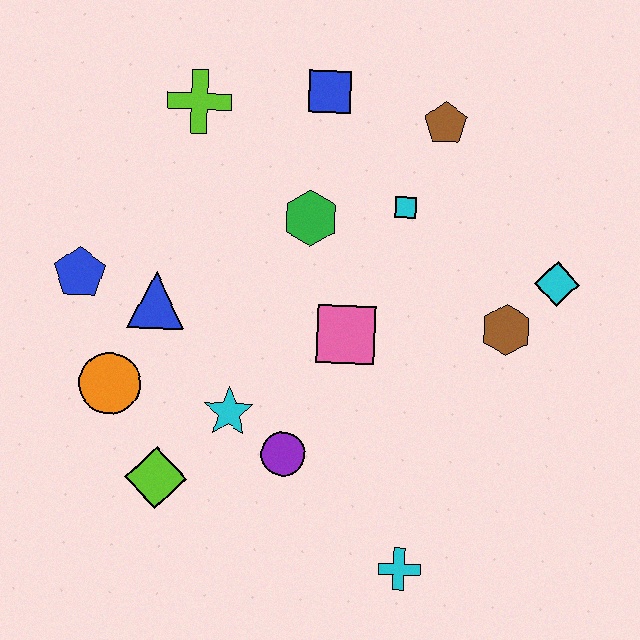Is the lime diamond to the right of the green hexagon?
No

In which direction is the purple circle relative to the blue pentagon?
The purple circle is to the right of the blue pentagon.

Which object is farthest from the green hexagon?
The cyan cross is farthest from the green hexagon.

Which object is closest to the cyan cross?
The purple circle is closest to the cyan cross.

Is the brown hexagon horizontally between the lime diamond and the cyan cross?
No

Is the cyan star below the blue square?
Yes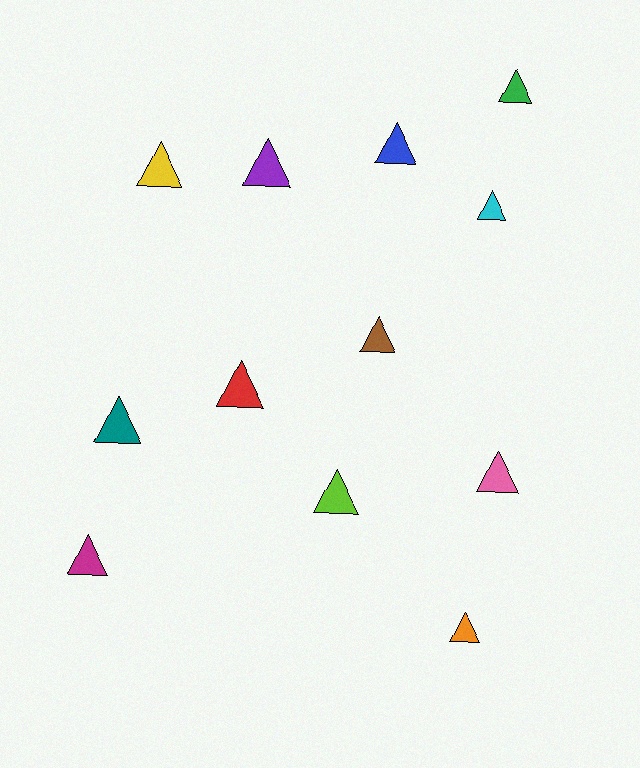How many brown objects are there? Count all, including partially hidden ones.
There is 1 brown object.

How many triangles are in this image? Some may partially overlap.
There are 12 triangles.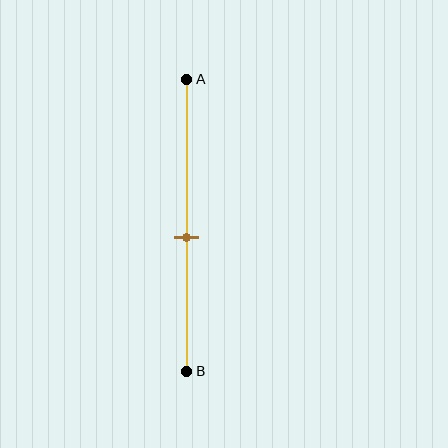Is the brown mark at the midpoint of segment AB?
No, the mark is at about 55% from A, not at the 50% midpoint.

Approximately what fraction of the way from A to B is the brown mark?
The brown mark is approximately 55% of the way from A to B.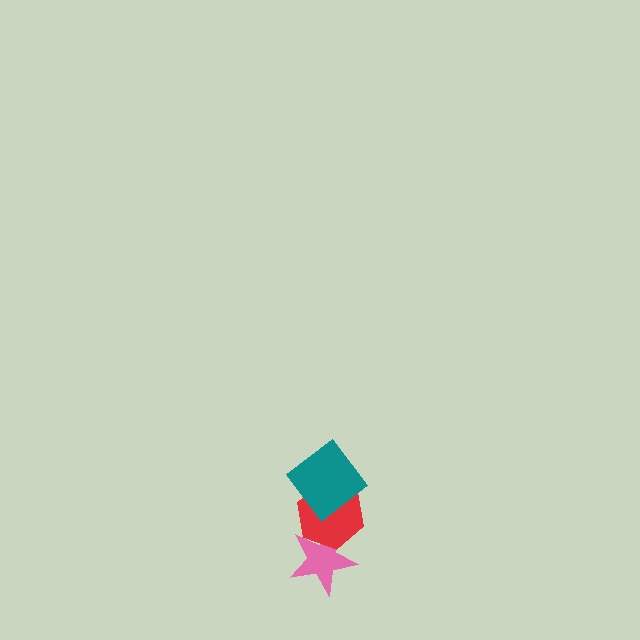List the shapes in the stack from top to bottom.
From top to bottom: the teal diamond, the red hexagon, the pink star.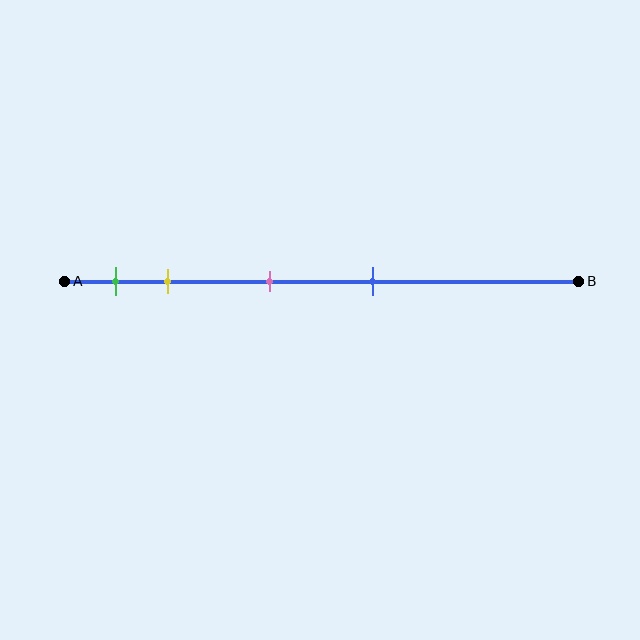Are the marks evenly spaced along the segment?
No, the marks are not evenly spaced.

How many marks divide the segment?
There are 4 marks dividing the segment.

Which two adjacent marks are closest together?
The green and yellow marks are the closest adjacent pair.